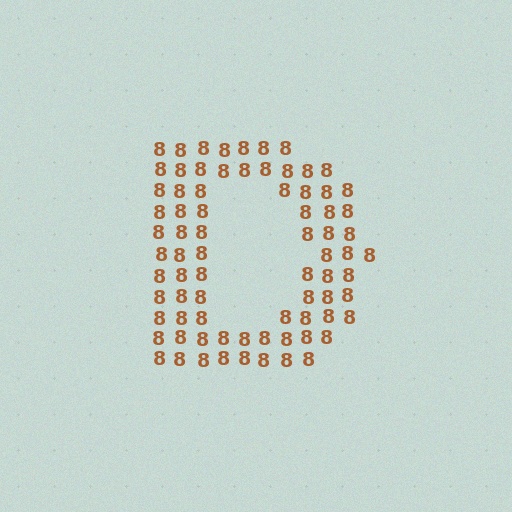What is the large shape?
The large shape is the letter D.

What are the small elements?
The small elements are digit 8's.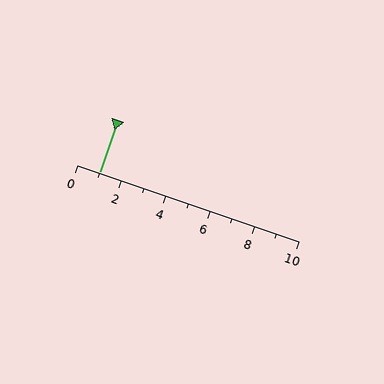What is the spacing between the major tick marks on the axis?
The major ticks are spaced 2 apart.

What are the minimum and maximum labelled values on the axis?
The axis runs from 0 to 10.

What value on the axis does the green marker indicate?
The marker indicates approximately 1.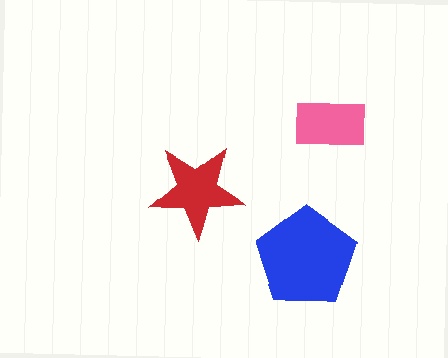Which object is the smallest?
The pink rectangle.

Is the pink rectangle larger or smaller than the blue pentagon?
Smaller.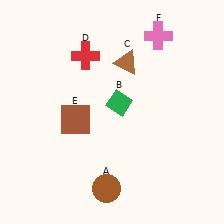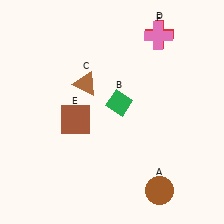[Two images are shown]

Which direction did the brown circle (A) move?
The brown circle (A) moved right.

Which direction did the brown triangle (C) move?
The brown triangle (C) moved left.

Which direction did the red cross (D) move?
The red cross (D) moved right.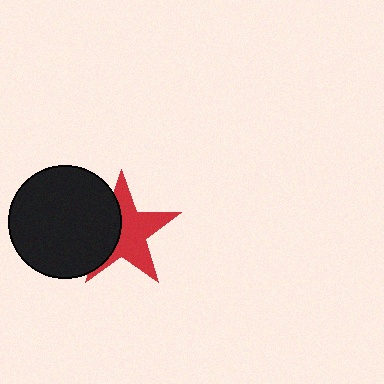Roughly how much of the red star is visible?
About half of it is visible (roughly 61%).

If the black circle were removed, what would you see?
You would see the complete red star.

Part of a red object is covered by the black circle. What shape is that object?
It is a star.